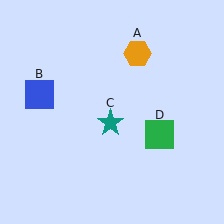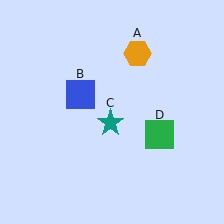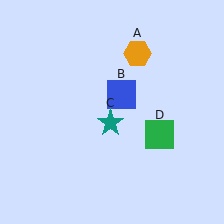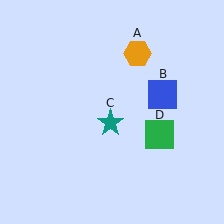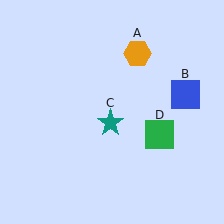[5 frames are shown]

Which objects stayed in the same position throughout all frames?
Orange hexagon (object A) and teal star (object C) and green square (object D) remained stationary.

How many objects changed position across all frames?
1 object changed position: blue square (object B).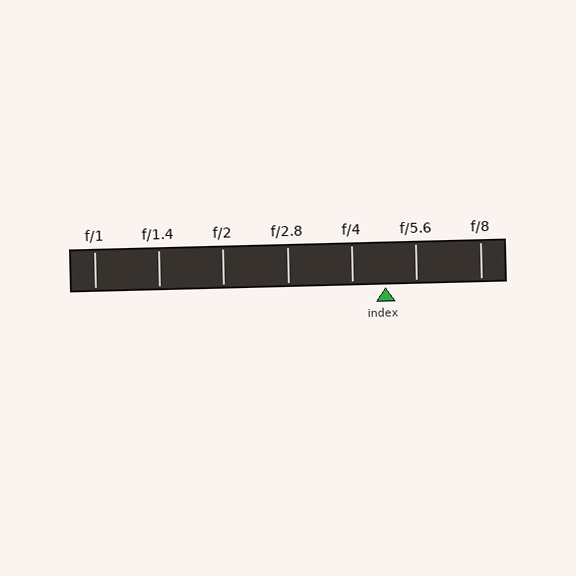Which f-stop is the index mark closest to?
The index mark is closest to f/5.6.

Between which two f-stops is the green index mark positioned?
The index mark is between f/4 and f/5.6.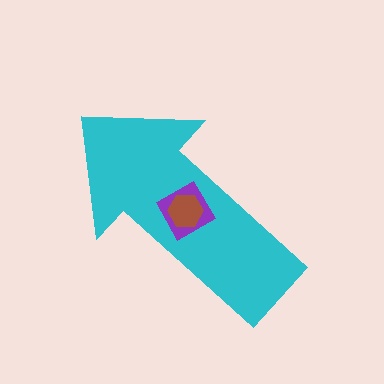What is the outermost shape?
The cyan arrow.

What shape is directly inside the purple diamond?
The brown hexagon.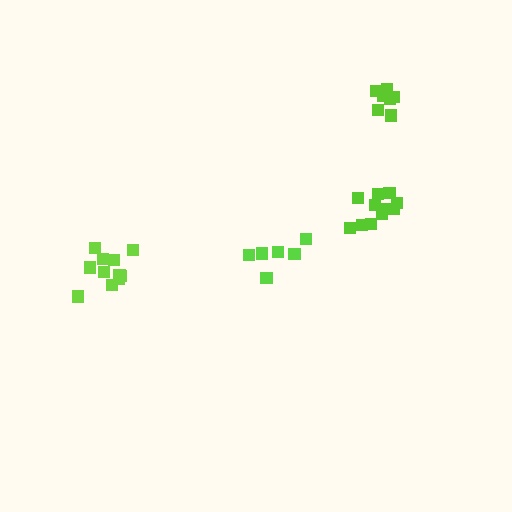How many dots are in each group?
Group 1: 7 dots, Group 2: 11 dots, Group 3: 11 dots, Group 4: 6 dots (35 total).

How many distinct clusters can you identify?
There are 4 distinct clusters.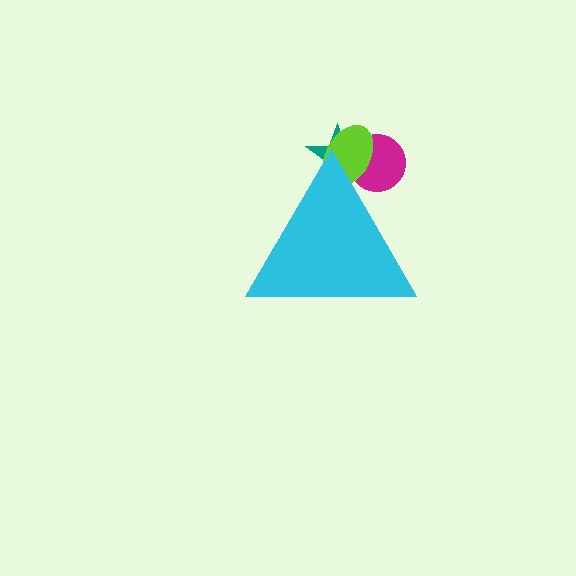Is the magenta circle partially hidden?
Yes, the magenta circle is partially hidden behind the cyan triangle.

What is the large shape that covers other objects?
A cyan triangle.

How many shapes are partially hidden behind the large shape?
3 shapes are partially hidden.